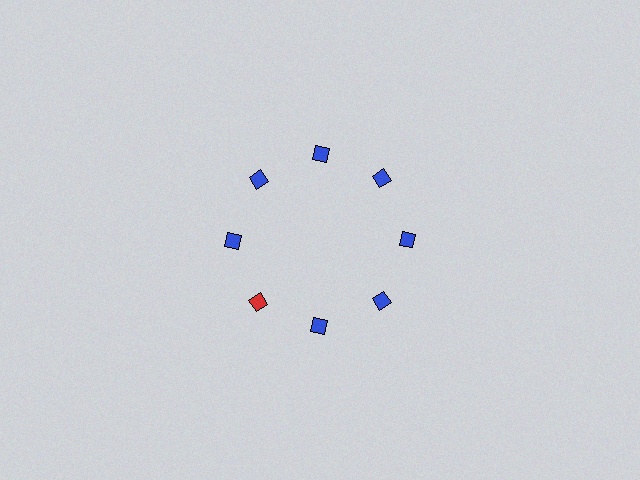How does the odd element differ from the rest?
It has a different color: red instead of blue.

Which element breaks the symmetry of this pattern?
The red diamond at roughly the 8 o'clock position breaks the symmetry. All other shapes are blue diamonds.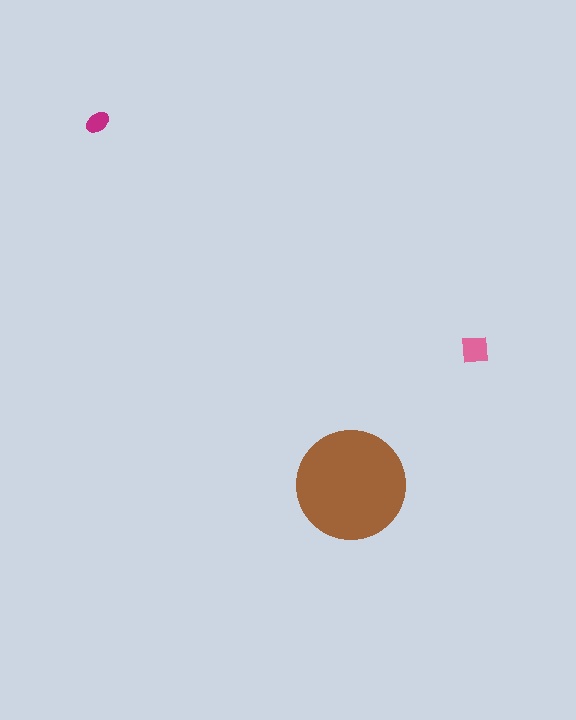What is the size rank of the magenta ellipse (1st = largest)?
3rd.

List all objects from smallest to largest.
The magenta ellipse, the pink square, the brown circle.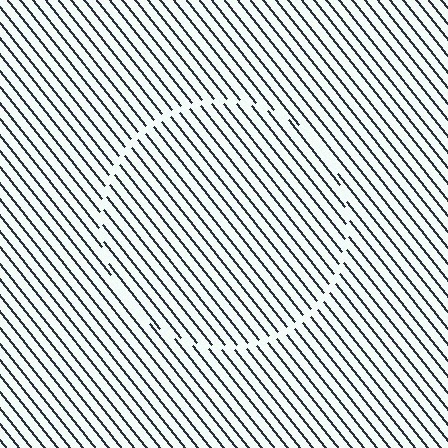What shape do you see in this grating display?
An illusory circle. The interior of the shape contains the same grating, shifted by half a period — the contour is defined by the phase discontinuity where line-ends from the inner and outer gratings abut.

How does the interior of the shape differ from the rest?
The interior of the shape contains the same grating, shifted by half a period — the contour is defined by the phase discontinuity where line-ends from the inner and outer gratings abut.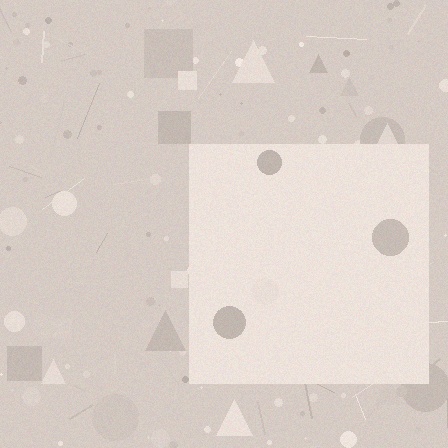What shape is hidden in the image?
A square is hidden in the image.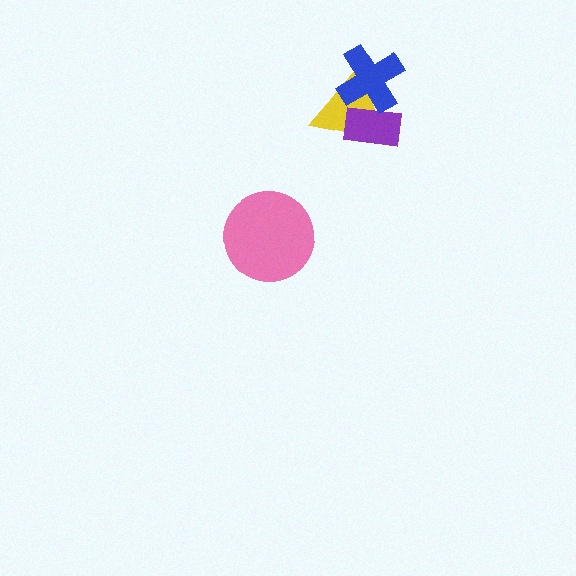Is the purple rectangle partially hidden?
Yes, it is partially covered by another shape.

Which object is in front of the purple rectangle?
The blue cross is in front of the purple rectangle.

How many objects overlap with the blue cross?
2 objects overlap with the blue cross.